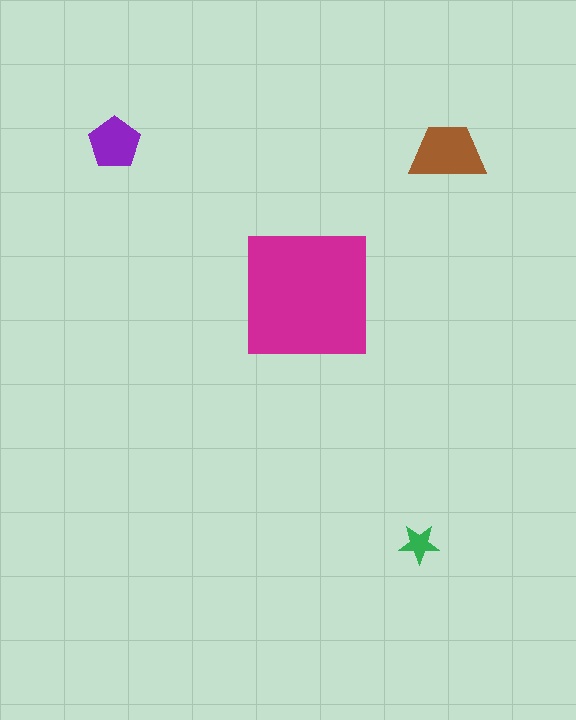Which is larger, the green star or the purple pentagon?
The purple pentagon.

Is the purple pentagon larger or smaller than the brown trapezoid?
Smaller.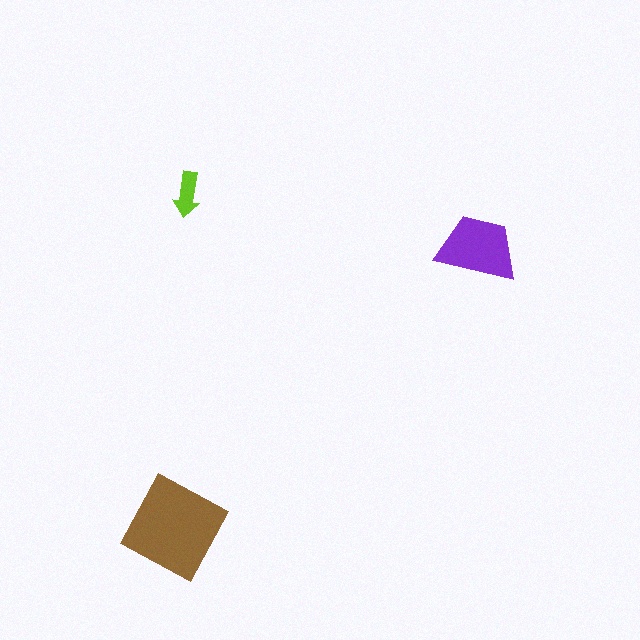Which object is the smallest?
The lime arrow.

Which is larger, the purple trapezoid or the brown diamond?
The brown diamond.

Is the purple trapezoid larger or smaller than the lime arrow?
Larger.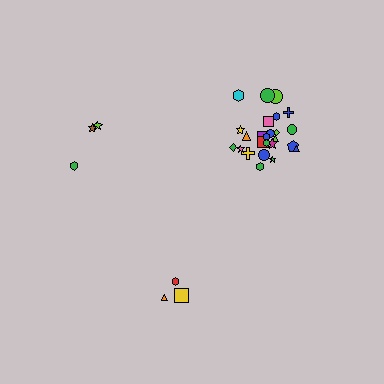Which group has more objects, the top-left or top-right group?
The top-right group.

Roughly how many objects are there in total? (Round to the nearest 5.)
Roughly 30 objects in total.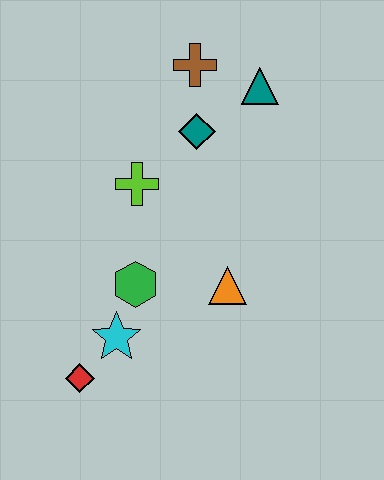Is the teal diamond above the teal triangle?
No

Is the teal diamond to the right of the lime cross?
Yes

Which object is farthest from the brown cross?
The red diamond is farthest from the brown cross.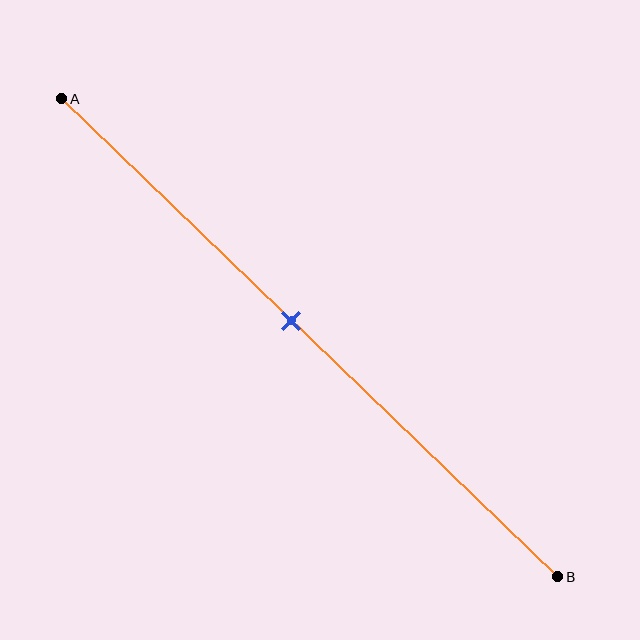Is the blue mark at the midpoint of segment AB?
No, the mark is at about 45% from A, not at the 50% midpoint.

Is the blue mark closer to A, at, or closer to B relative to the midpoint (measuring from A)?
The blue mark is closer to point A than the midpoint of segment AB.